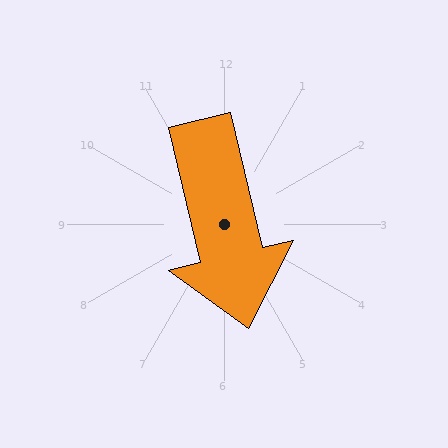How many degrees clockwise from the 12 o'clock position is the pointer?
Approximately 167 degrees.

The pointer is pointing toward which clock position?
Roughly 6 o'clock.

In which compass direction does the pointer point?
South.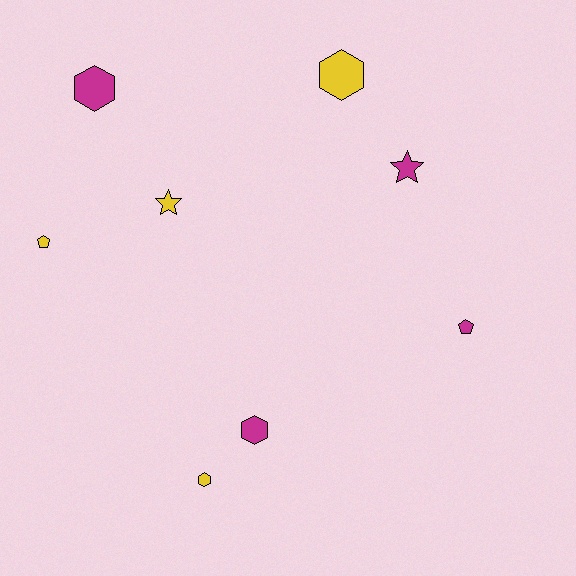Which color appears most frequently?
Magenta, with 4 objects.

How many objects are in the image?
There are 8 objects.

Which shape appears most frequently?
Hexagon, with 4 objects.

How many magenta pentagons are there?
There is 1 magenta pentagon.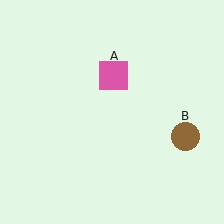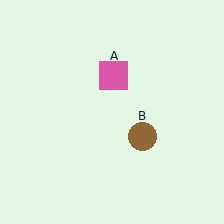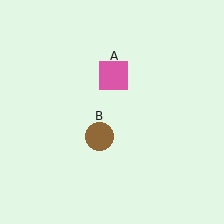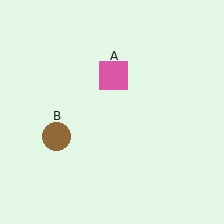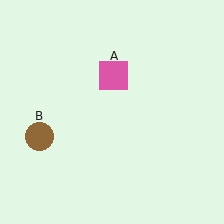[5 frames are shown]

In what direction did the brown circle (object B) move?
The brown circle (object B) moved left.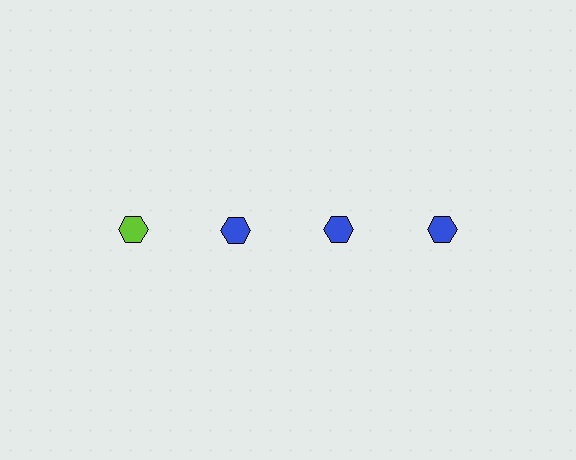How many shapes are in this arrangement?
There are 4 shapes arranged in a grid pattern.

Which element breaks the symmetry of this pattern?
The lime hexagon in the top row, leftmost column breaks the symmetry. All other shapes are blue hexagons.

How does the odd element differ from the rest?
It has a different color: lime instead of blue.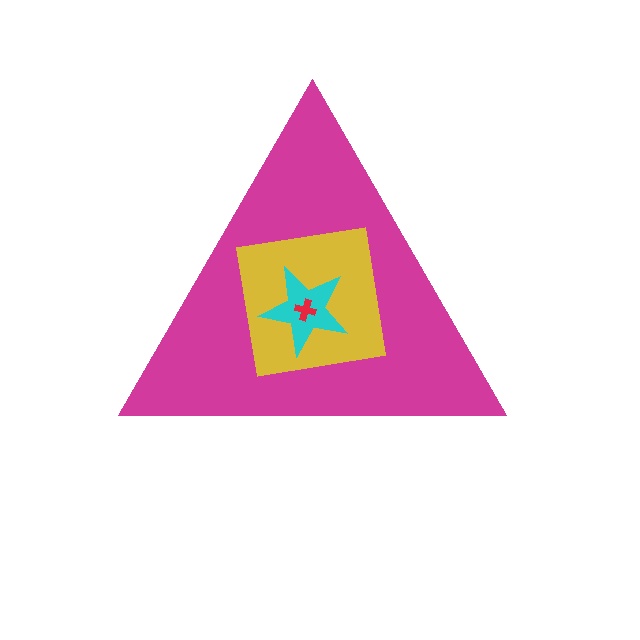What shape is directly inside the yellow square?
The cyan star.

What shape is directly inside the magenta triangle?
The yellow square.